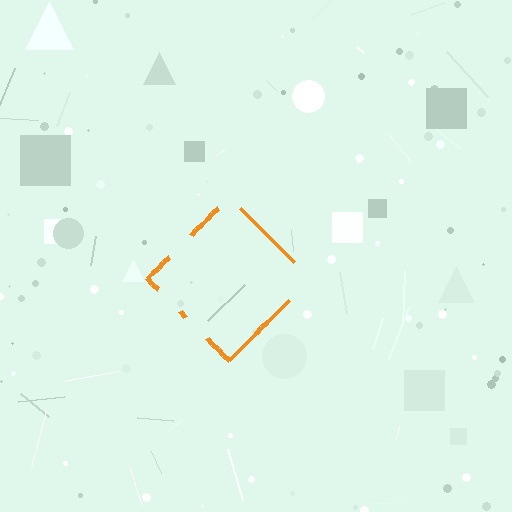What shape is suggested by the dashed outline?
The dashed outline suggests a diamond.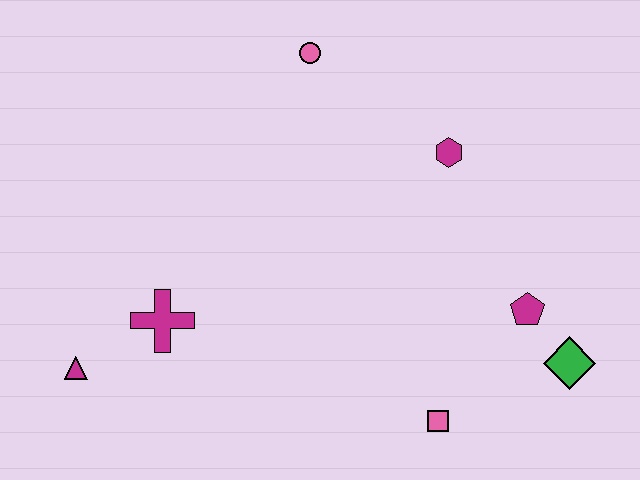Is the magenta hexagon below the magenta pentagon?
No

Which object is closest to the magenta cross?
The magenta triangle is closest to the magenta cross.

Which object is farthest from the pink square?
The pink circle is farthest from the pink square.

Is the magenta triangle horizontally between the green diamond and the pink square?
No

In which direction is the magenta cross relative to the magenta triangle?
The magenta cross is to the right of the magenta triangle.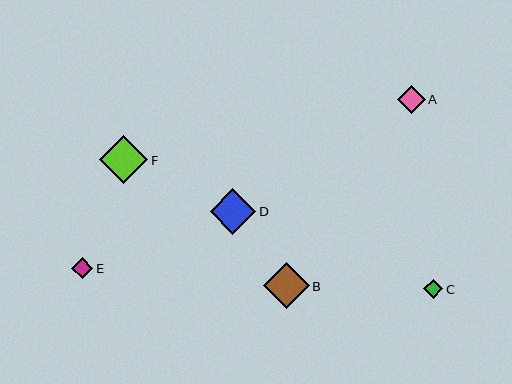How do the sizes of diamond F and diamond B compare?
Diamond F and diamond B are approximately the same size.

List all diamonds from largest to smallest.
From largest to smallest: F, B, D, A, E, C.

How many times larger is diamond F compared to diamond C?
Diamond F is approximately 2.4 times the size of diamond C.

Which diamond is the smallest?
Diamond C is the smallest with a size of approximately 20 pixels.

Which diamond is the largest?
Diamond F is the largest with a size of approximately 48 pixels.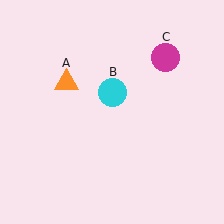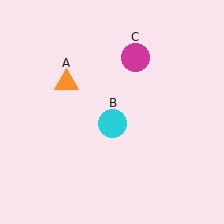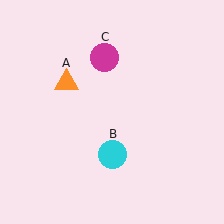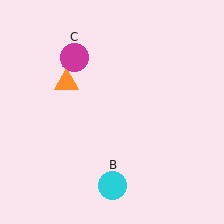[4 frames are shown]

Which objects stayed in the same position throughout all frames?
Orange triangle (object A) remained stationary.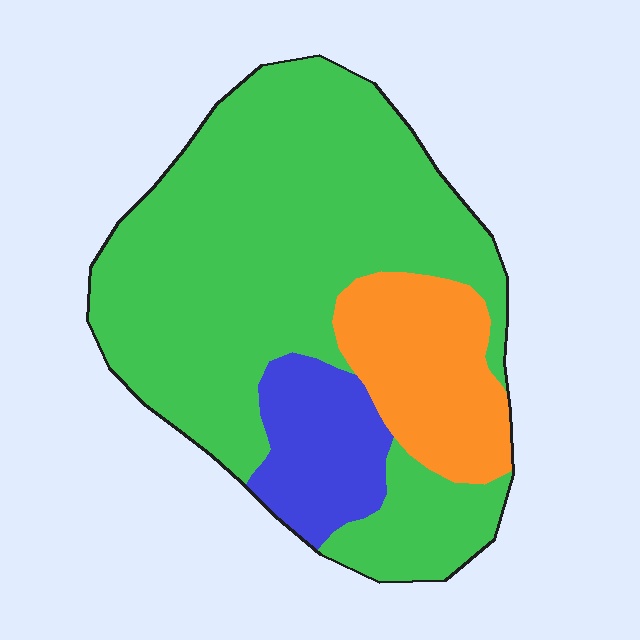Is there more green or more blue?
Green.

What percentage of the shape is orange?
Orange covers about 15% of the shape.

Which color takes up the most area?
Green, at roughly 70%.